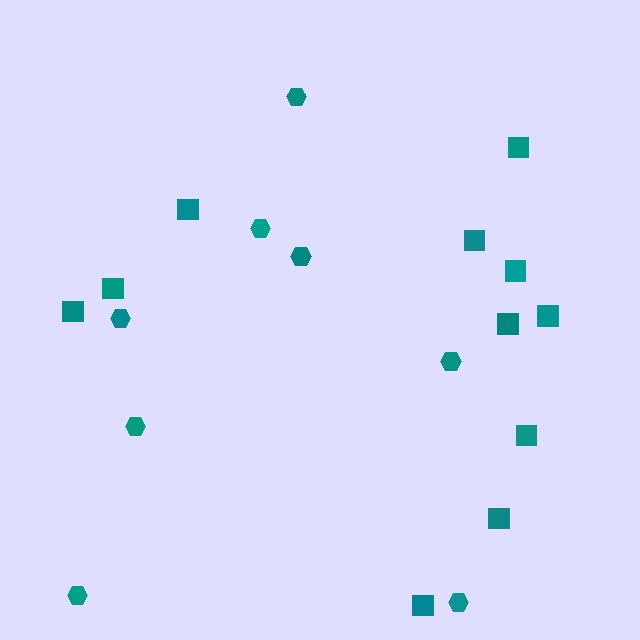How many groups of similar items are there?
There are 2 groups: one group of squares (11) and one group of hexagons (8).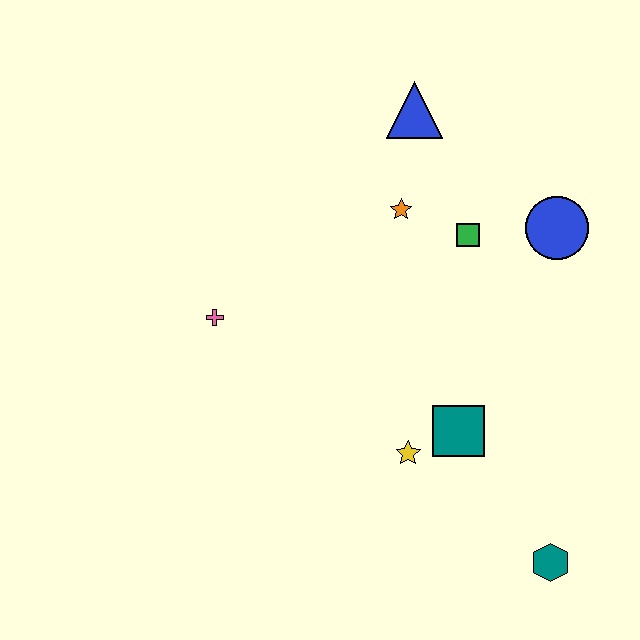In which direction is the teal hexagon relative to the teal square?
The teal hexagon is below the teal square.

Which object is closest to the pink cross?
The orange star is closest to the pink cross.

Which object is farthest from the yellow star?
The blue triangle is farthest from the yellow star.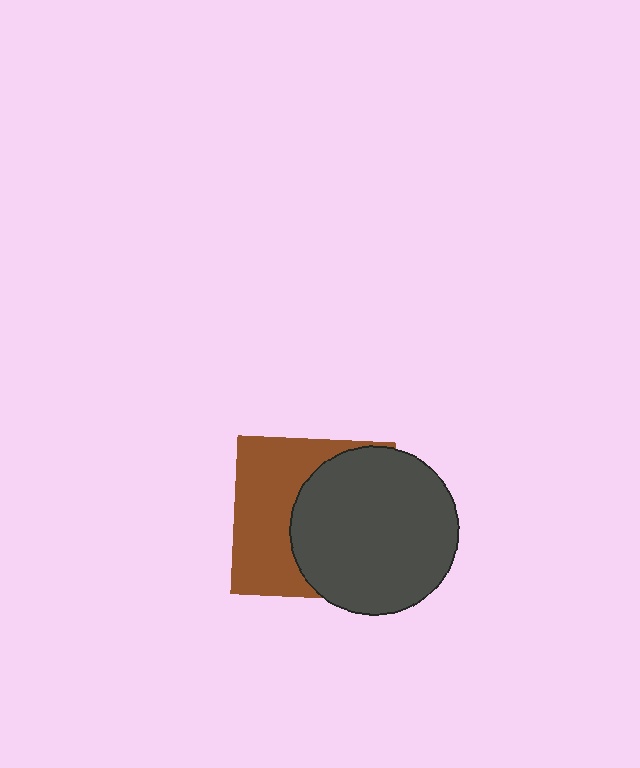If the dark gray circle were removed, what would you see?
You would see the complete brown square.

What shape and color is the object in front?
The object in front is a dark gray circle.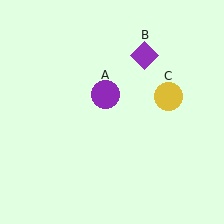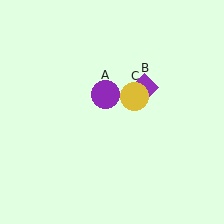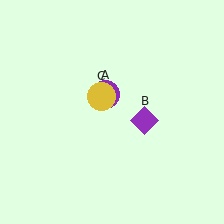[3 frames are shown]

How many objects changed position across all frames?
2 objects changed position: purple diamond (object B), yellow circle (object C).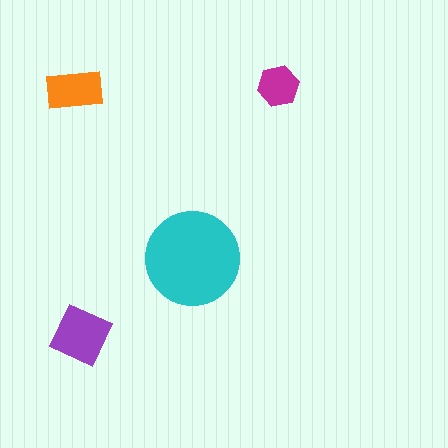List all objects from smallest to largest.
The magenta hexagon, the orange rectangle, the purple diamond, the cyan circle.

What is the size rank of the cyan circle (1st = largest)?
1st.